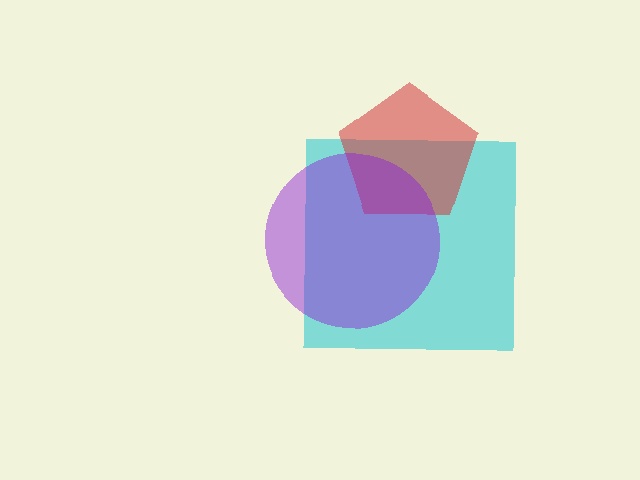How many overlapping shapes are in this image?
There are 3 overlapping shapes in the image.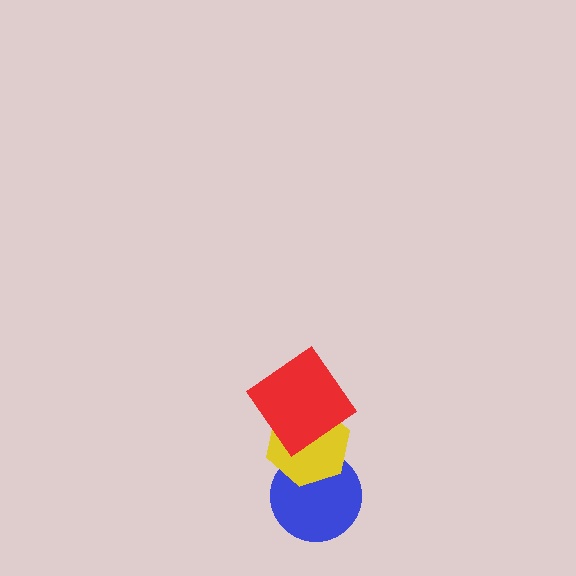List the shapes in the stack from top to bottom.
From top to bottom: the red diamond, the yellow hexagon, the blue circle.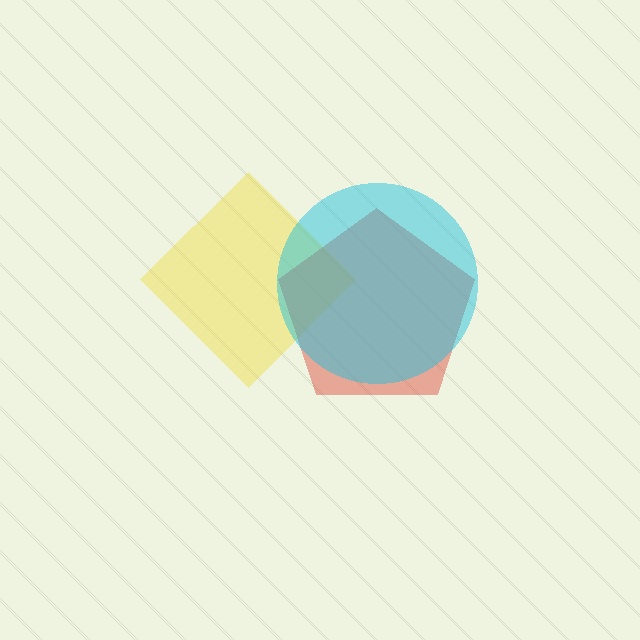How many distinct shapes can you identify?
There are 3 distinct shapes: a yellow diamond, a red pentagon, a cyan circle.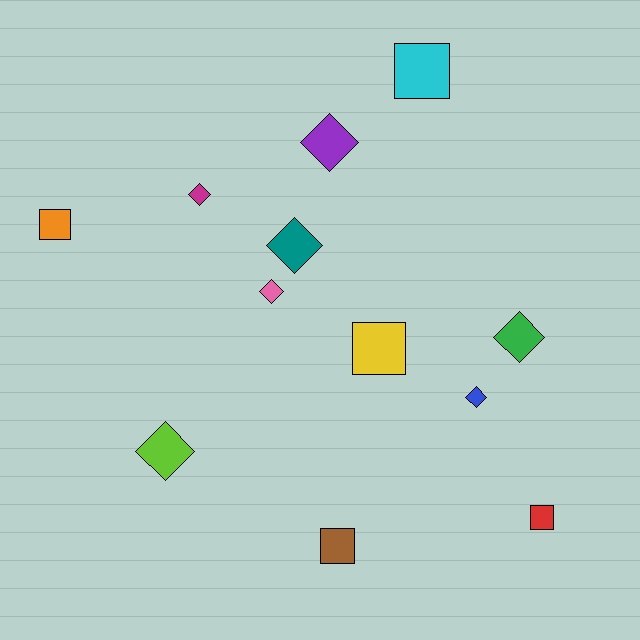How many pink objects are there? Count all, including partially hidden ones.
There is 1 pink object.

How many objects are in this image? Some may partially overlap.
There are 12 objects.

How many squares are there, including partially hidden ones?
There are 5 squares.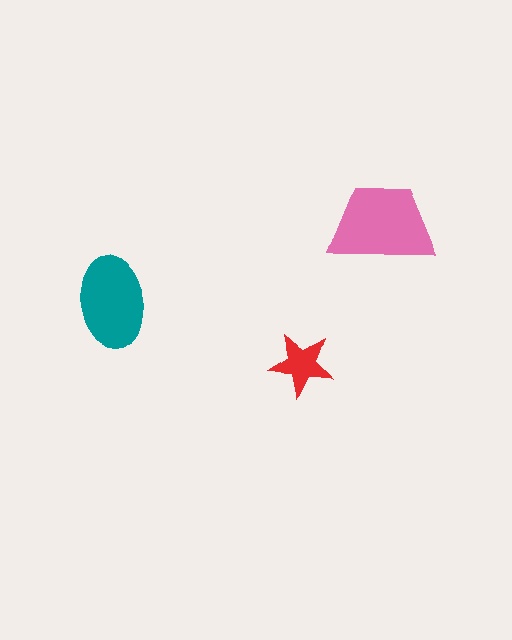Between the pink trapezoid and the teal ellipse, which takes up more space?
The pink trapezoid.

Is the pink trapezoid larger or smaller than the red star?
Larger.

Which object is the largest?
The pink trapezoid.